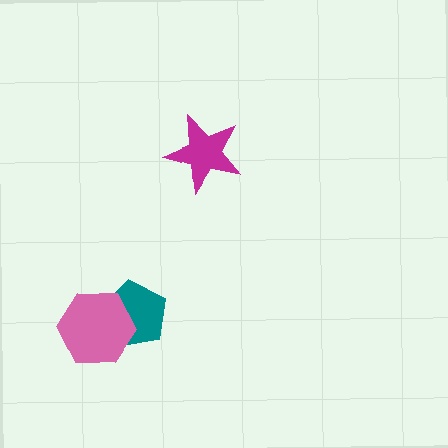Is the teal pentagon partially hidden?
Yes, it is partially covered by another shape.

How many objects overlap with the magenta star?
0 objects overlap with the magenta star.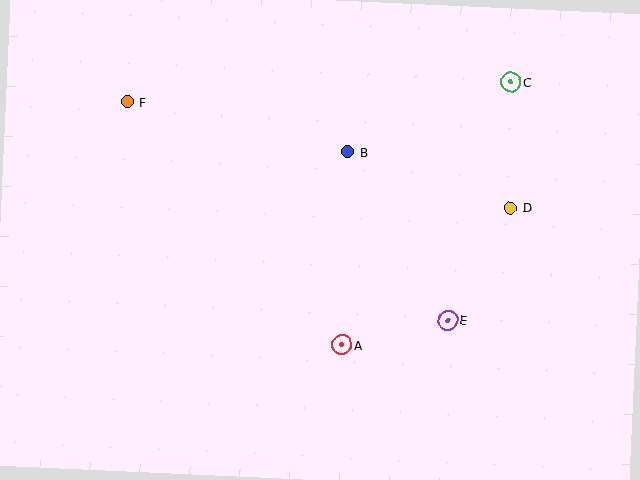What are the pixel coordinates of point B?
Point B is at (348, 152).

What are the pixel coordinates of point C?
Point C is at (511, 82).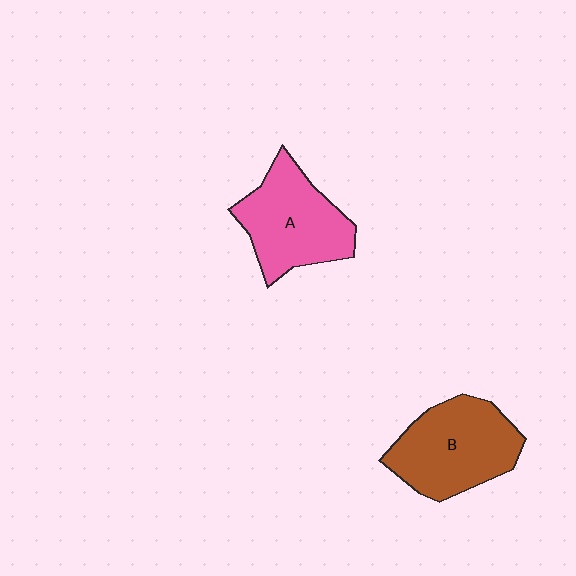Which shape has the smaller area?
Shape A (pink).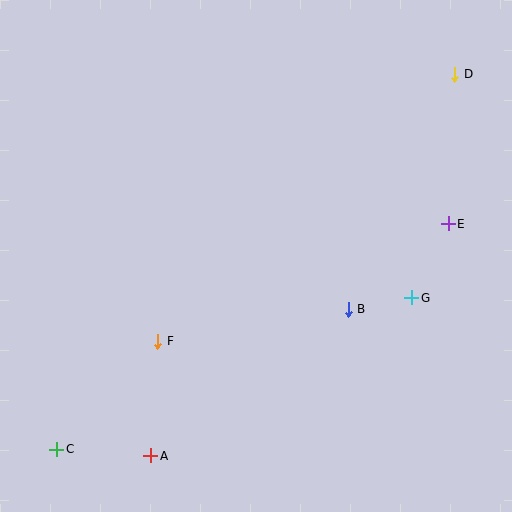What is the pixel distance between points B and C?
The distance between B and C is 323 pixels.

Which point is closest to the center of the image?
Point B at (348, 309) is closest to the center.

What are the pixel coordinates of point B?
Point B is at (348, 309).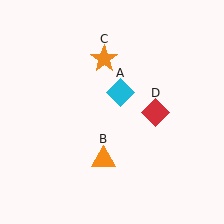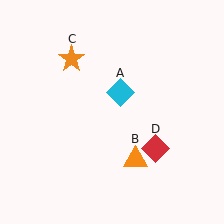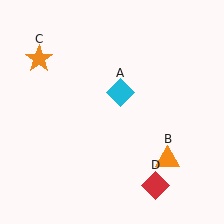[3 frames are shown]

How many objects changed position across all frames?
3 objects changed position: orange triangle (object B), orange star (object C), red diamond (object D).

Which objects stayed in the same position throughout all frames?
Cyan diamond (object A) remained stationary.